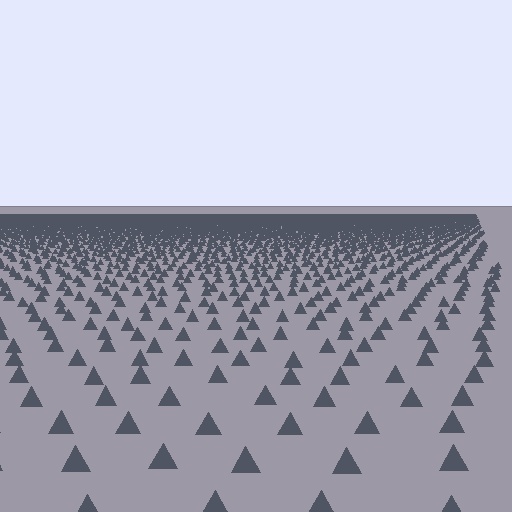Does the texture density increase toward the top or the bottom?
Density increases toward the top.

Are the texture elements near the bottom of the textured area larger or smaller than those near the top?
Larger. Near the bottom, elements are closer to the viewer and appear at a bigger on-screen size.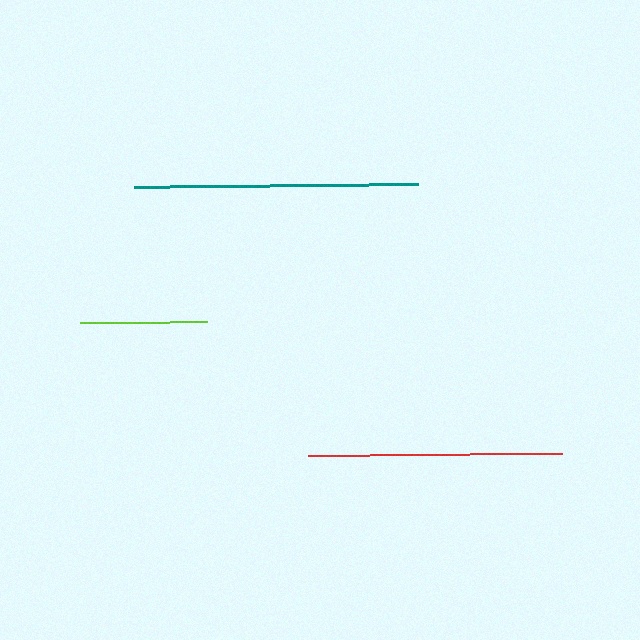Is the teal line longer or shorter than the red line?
The teal line is longer than the red line.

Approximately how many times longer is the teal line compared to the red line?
The teal line is approximately 1.1 times the length of the red line.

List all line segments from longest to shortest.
From longest to shortest: teal, red, lime.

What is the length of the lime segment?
The lime segment is approximately 127 pixels long.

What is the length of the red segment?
The red segment is approximately 254 pixels long.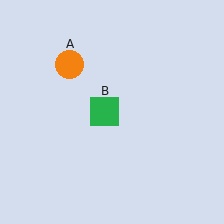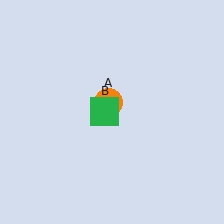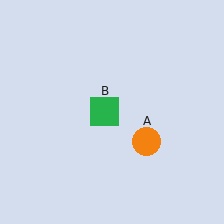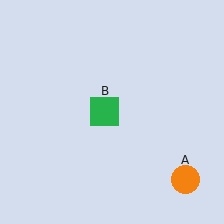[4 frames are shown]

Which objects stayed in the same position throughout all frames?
Green square (object B) remained stationary.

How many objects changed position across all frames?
1 object changed position: orange circle (object A).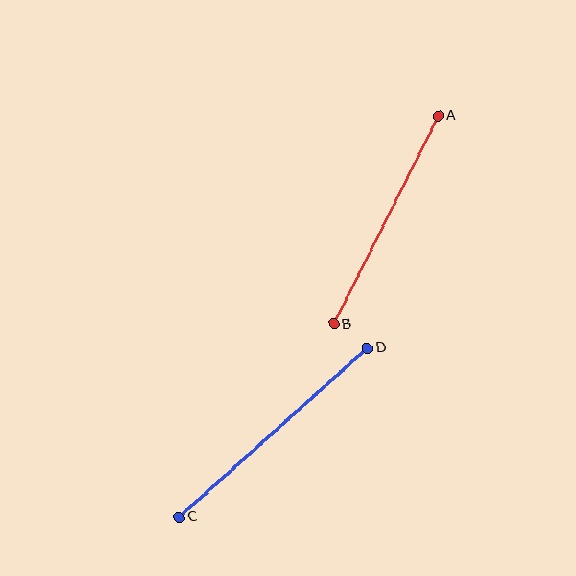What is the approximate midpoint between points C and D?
The midpoint is at approximately (273, 432) pixels.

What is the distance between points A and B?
The distance is approximately 233 pixels.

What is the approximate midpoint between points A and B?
The midpoint is at approximately (386, 220) pixels.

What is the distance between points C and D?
The distance is approximately 253 pixels.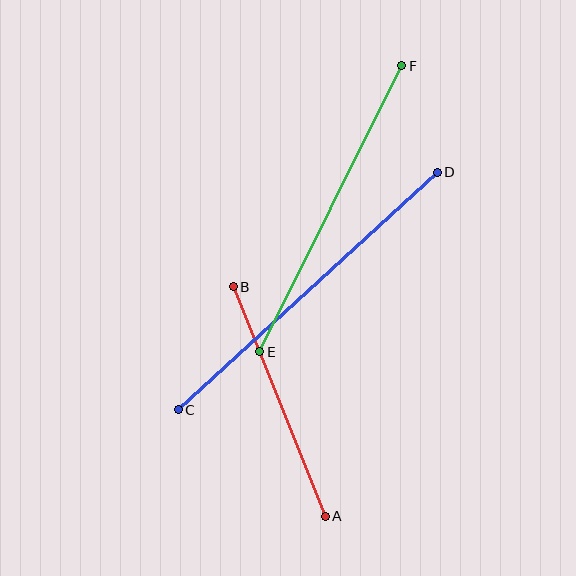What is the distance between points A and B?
The distance is approximately 247 pixels.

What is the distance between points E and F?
The distance is approximately 319 pixels.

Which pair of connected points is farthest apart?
Points C and D are farthest apart.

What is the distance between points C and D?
The distance is approximately 351 pixels.